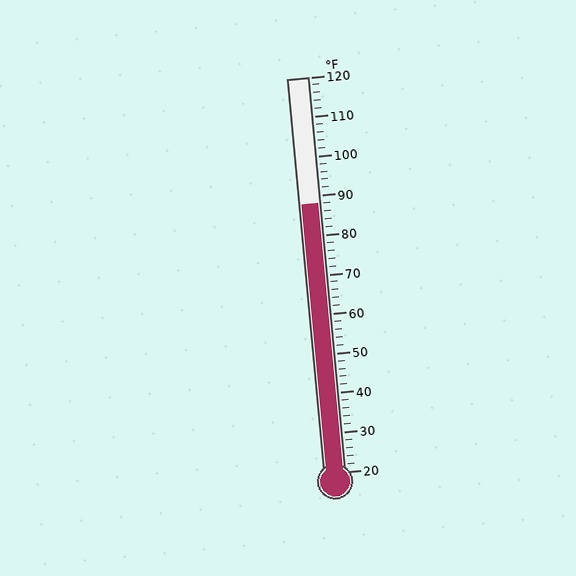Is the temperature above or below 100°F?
The temperature is below 100°F.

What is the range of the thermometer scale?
The thermometer scale ranges from 20°F to 120°F.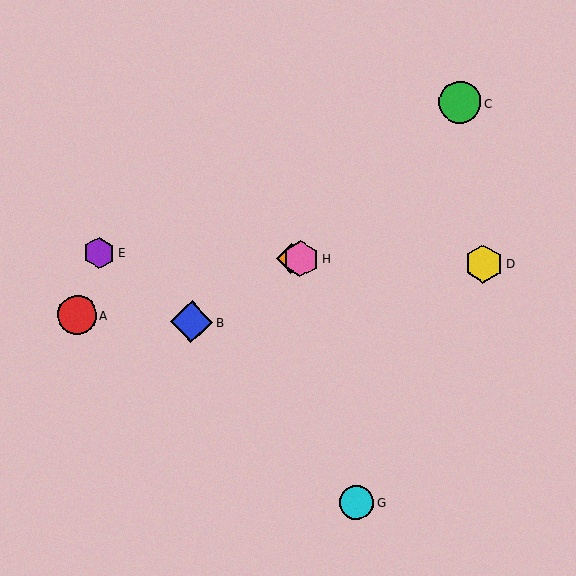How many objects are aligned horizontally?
4 objects (D, E, F, H) are aligned horizontally.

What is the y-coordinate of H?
Object H is at y≈259.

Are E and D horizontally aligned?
Yes, both are at y≈253.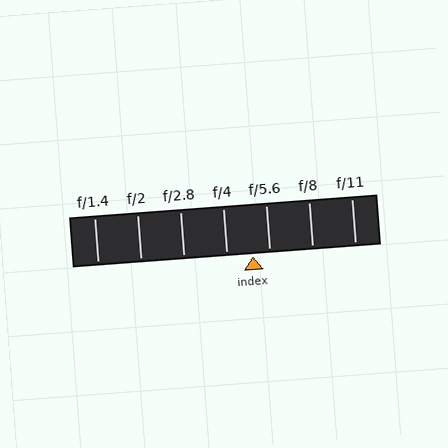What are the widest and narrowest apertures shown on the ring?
The widest aperture shown is f/1.4 and the narrowest is f/11.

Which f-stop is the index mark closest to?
The index mark is closest to f/5.6.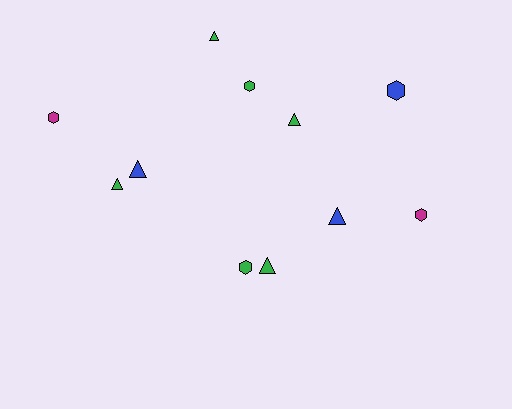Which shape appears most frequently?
Triangle, with 6 objects.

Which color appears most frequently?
Green, with 6 objects.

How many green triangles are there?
There are 4 green triangles.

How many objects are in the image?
There are 11 objects.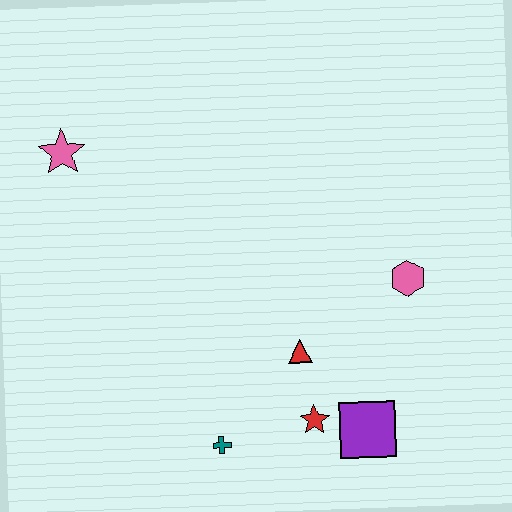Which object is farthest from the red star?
The pink star is farthest from the red star.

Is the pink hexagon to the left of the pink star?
No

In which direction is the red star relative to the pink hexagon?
The red star is below the pink hexagon.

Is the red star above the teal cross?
Yes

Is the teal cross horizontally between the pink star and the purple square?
Yes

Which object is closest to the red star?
The purple square is closest to the red star.